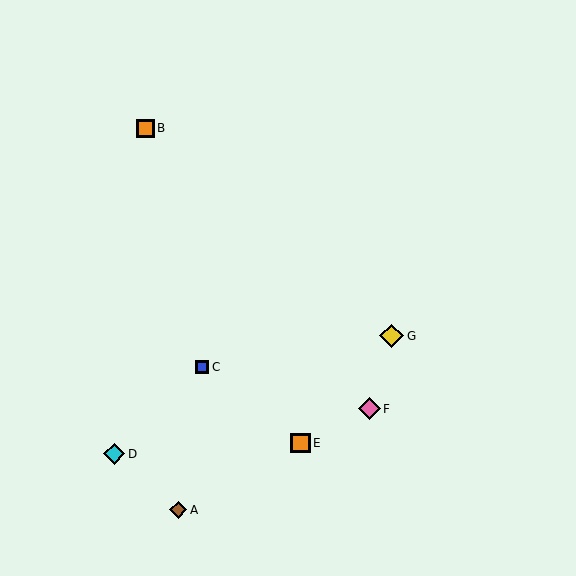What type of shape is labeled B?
Shape B is an orange square.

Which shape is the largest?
The yellow diamond (labeled G) is the largest.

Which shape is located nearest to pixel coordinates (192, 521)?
The brown diamond (labeled A) at (178, 510) is nearest to that location.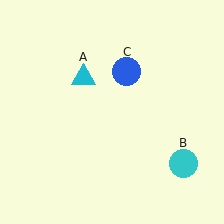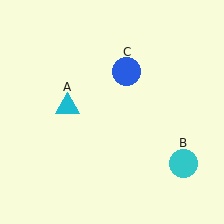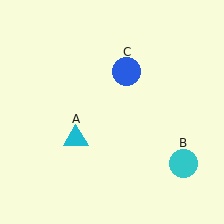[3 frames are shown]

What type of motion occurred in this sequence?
The cyan triangle (object A) rotated counterclockwise around the center of the scene.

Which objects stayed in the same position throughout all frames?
Cyan circle (object B) and blue circle (object C) remained stationary.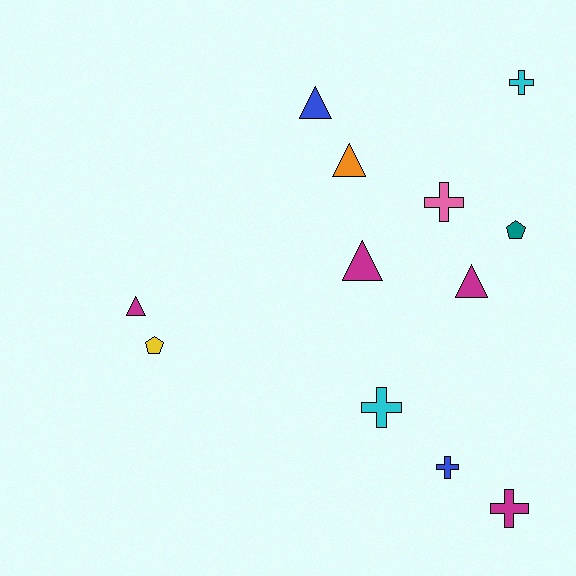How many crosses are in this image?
There are 5 crosses.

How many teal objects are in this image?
There is 1 teal object.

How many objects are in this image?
There are 12 objects.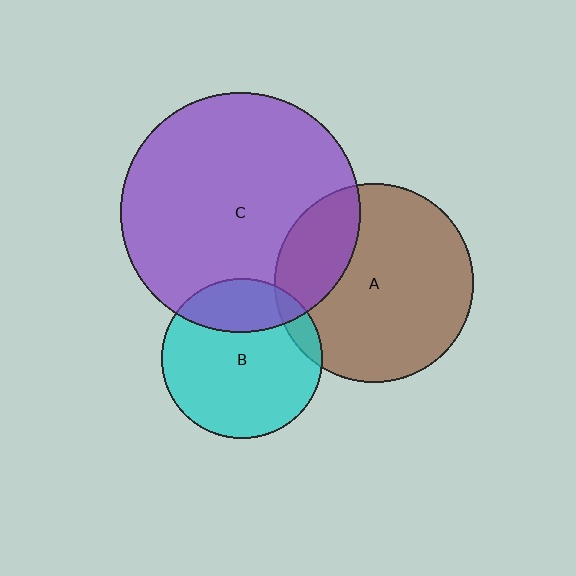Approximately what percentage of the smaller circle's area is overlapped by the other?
Approximately 25%.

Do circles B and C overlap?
Yes.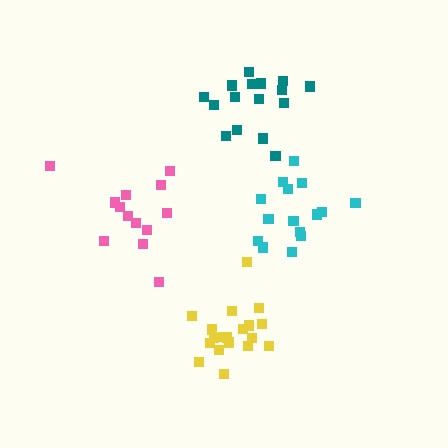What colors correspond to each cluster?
The clusters are colored: cyan, yellow, pink, teal.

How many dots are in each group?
Group 1: 15 dots, Group 2: 19 dots, Group 3: 13 dots, Group 4: 16 dots (63 total).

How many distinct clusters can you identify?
There are 4 distinct clusters.